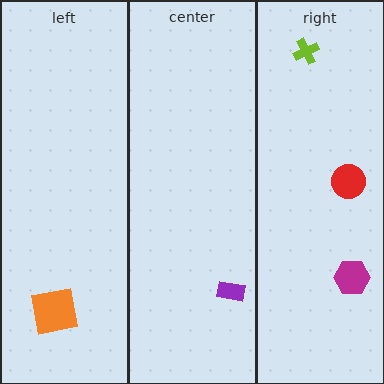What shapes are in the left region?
The orange square.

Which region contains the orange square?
The left region.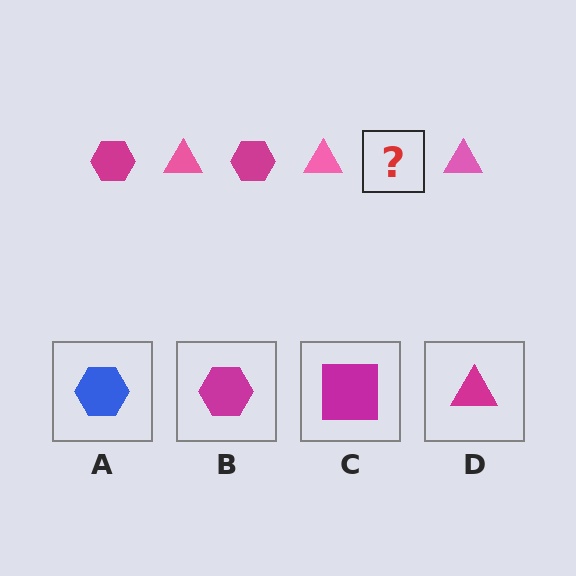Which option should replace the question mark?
Option B.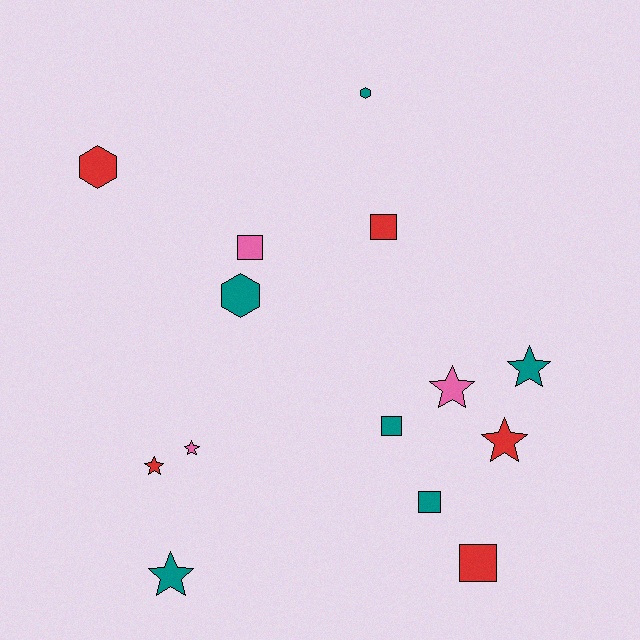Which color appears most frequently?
Teal, with 6 objects.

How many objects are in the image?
There are 14 objects.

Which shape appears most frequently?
Star, with 6 objects.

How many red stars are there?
There are 2 red stars.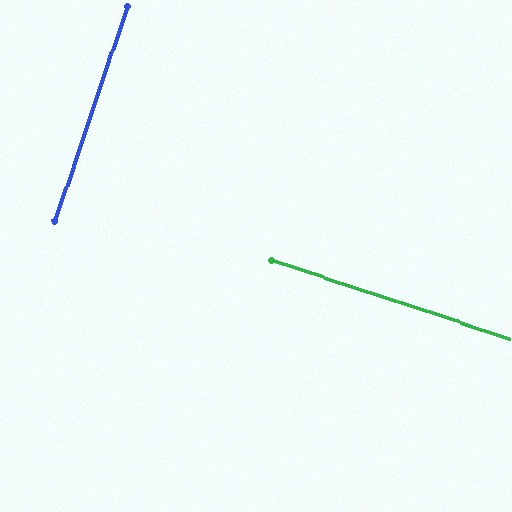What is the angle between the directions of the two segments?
Approximately 90 degrees.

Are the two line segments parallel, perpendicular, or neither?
Perpendicular — they meet at approximately 90°.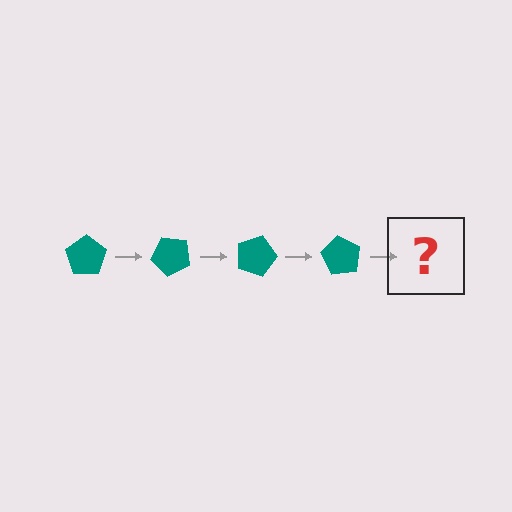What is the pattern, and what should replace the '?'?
The pattern is that the pentagon rotates 45 degrees each step. The '?' should be a teal pentagon rotated 180 degrees.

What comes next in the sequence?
The next element should be a teal pentagon rotated 180 degrees.